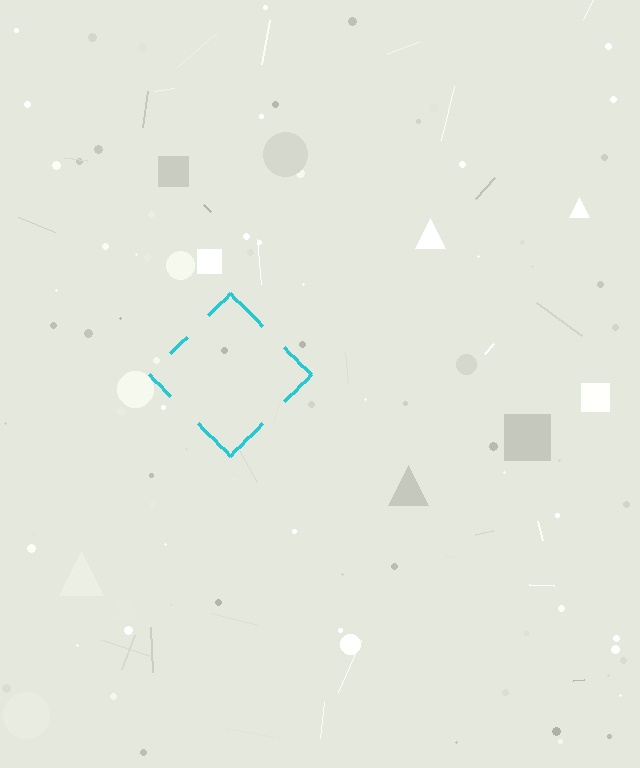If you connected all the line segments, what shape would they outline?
They would outline a diamond.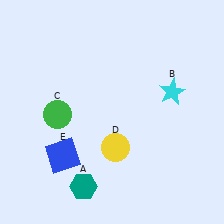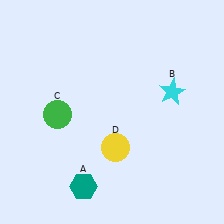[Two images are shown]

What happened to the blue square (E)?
The blue square (E) was removed in Image 2. It was in the bottom-left area of Image 1.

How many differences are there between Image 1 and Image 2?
There is 1 difference between the two images.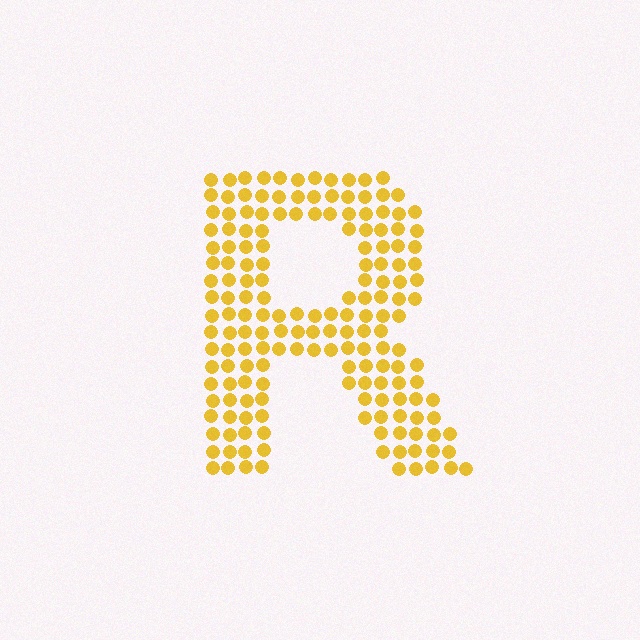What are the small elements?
The small elements are circles.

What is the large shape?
The large shape is the letter R.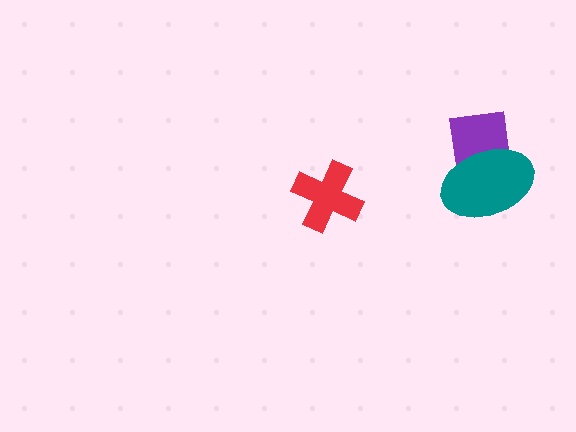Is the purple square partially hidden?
Yes, it is partially covered by another shape.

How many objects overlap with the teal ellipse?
1 object overlaps with the teal ellipse.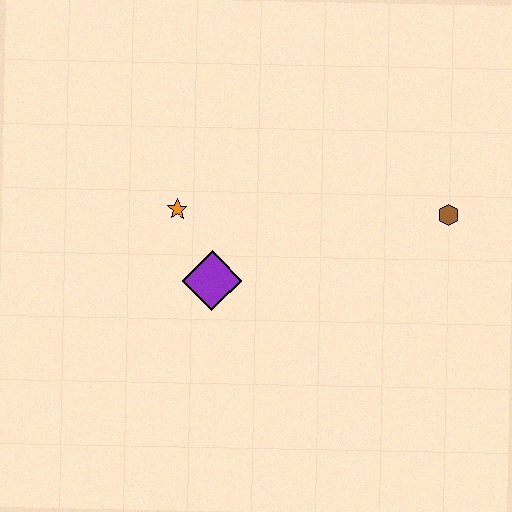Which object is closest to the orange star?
The purple diamond is closest to the orange star.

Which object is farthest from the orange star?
The brown hexagon is farthest from the orange star.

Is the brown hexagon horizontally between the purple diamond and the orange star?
No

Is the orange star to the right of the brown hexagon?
No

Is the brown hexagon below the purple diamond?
No